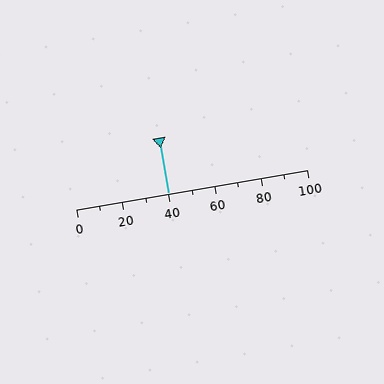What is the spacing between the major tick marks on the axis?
The major ticks are spaced 20 apart.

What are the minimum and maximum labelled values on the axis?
The axis runs from 0 to 100.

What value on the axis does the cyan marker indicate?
The marker indicates approximately 40.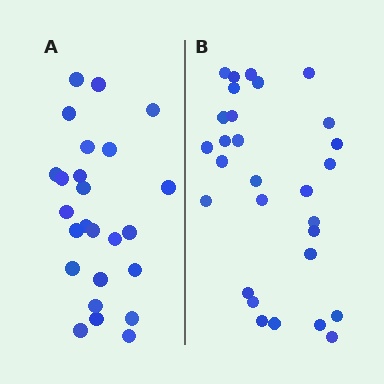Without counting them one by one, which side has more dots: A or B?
Region B (the right region) has more dots.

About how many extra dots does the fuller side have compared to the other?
Region B has about 4 more dots than region A.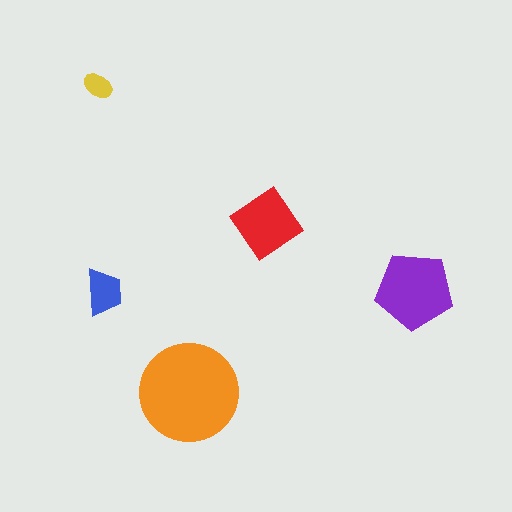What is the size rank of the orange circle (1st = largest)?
1st.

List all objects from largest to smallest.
The orange circle, the purple pentagon, the red diamond, the blue trapezoid, the yellow ellipse.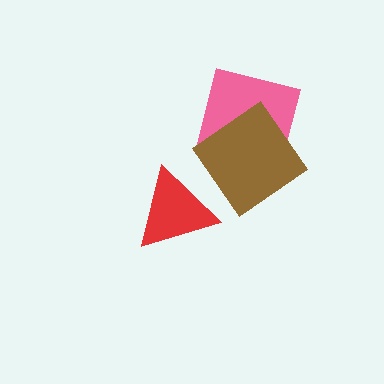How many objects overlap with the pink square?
1 object overlaps with the pink square.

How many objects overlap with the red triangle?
0 objects overlap with the red triangle.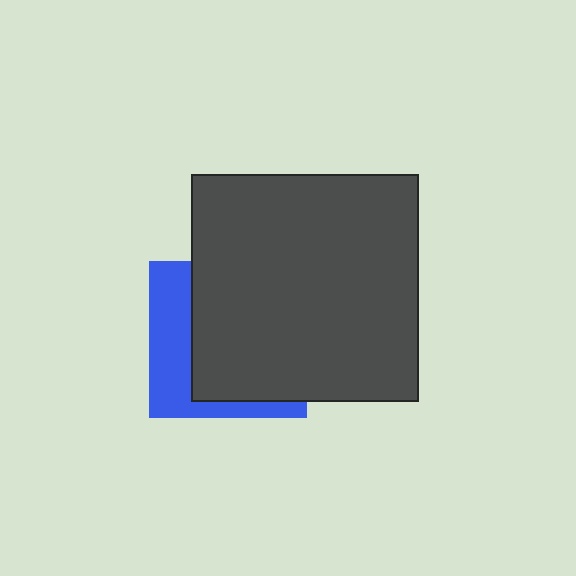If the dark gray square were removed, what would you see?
You would see the complete blue square.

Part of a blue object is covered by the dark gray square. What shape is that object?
It is a square.